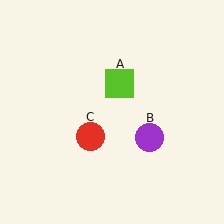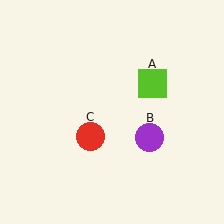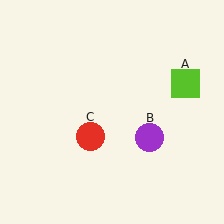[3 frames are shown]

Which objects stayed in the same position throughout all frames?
Purple circle (object B) and red circle (object C) remained stationary.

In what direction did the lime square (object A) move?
The lime square (object A) moved right.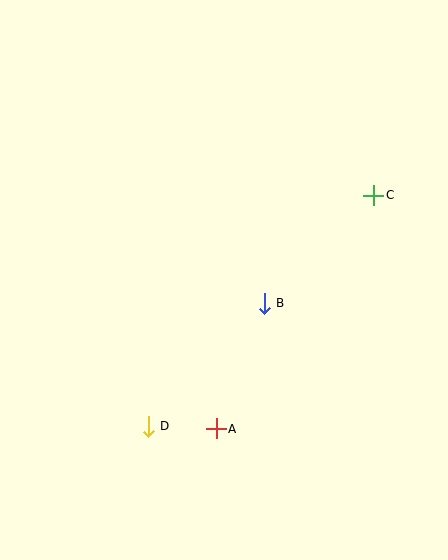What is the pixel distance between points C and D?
The distance between C and D is 323 pixels.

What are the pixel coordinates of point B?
Point B is at (264, 303).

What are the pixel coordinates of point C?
Point C is at (374, 195).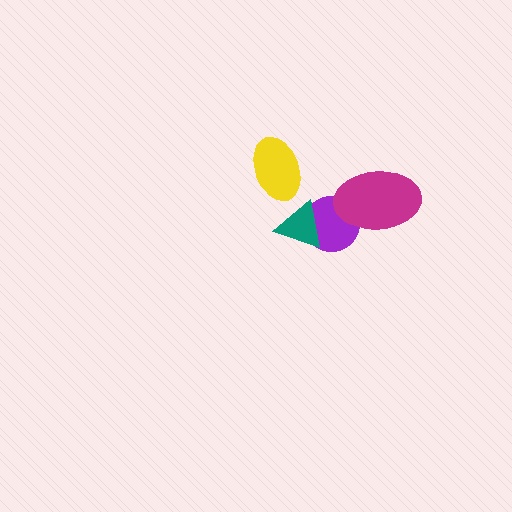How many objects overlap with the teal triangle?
1 object overlaps with the teal triangle.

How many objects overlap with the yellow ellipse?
0 objects overlap with the yellow ellipse.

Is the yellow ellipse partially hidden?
No, no other shape covers it.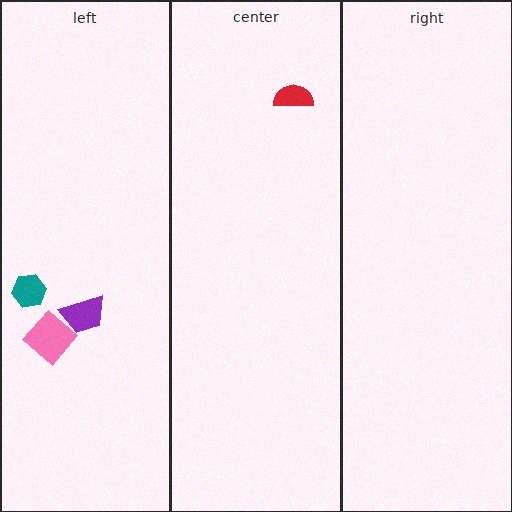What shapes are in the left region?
The teal hexagon, the pink diamond, the purple trapezoid.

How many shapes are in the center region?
1.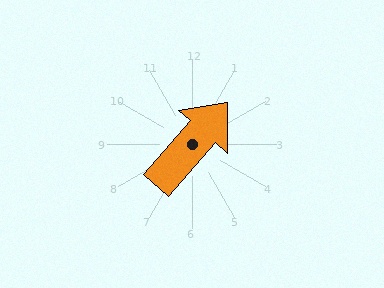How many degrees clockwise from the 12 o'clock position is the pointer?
Approximately 41 degrees.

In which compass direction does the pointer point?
Northeast.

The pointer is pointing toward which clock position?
Roughly 1 o'clock.